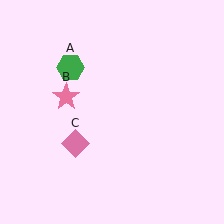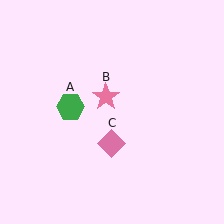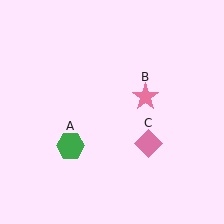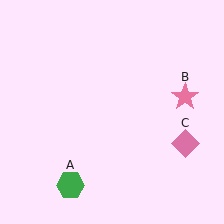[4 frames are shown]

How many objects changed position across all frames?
3 objects changed position: green hexagon (object A), pink star (object B), pink diamond (object C).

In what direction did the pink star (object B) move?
The pink star (object B) moved right.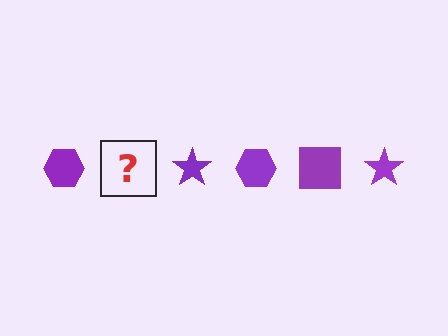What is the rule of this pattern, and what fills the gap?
The rule is that the pattern cycles through hexagon, square, star shapes in purple. The gap should be filled with a purple square.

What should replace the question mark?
The question mark should be replaced with a purple square.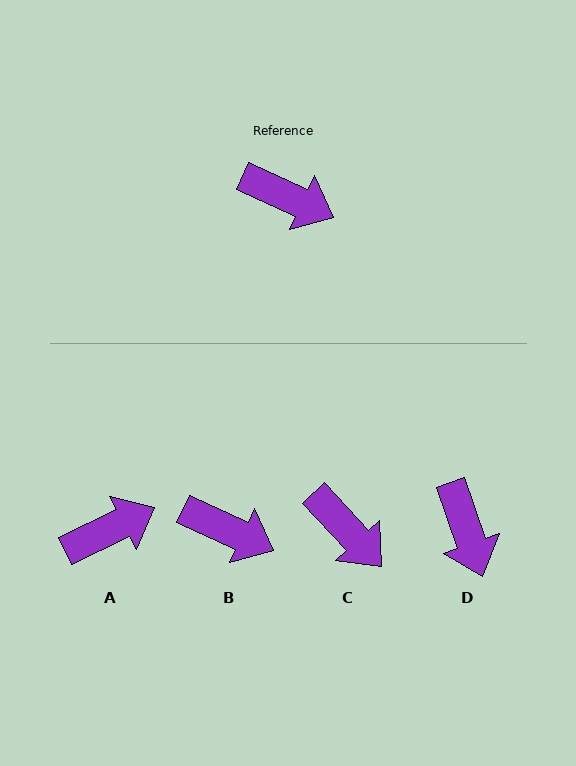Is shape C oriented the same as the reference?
No, it is off by about 22 degrees.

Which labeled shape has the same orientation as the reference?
B.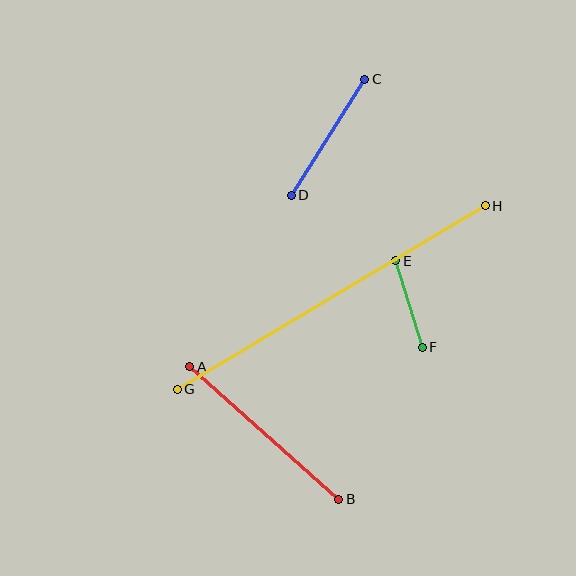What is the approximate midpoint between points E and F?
The midpoint is at approximately (409, 304) pixels.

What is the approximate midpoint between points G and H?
The midpoint is at approximately (331, 298) pixels.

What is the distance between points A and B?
The distance is approximately 200 pixels.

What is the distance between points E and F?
The distance is approximately 90 pixels.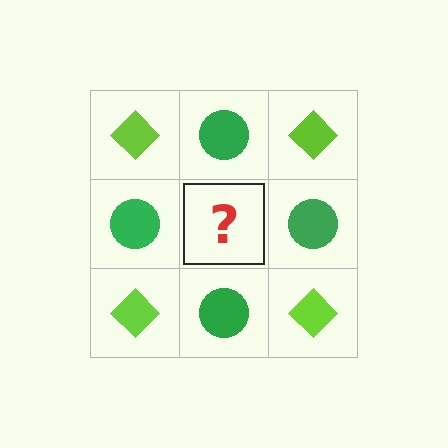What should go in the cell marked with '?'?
The missing cell should contain a lime diamond.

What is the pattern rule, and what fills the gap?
The rule is that it alternates lime diamond and green circle in a checkerboard pattern. The gap should be filled with a lime diamond.